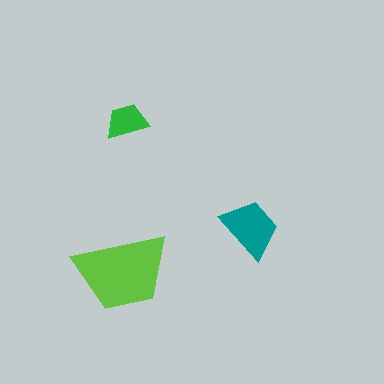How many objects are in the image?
There are 3 objects in the image.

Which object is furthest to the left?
The lime trapezoid is leftmost.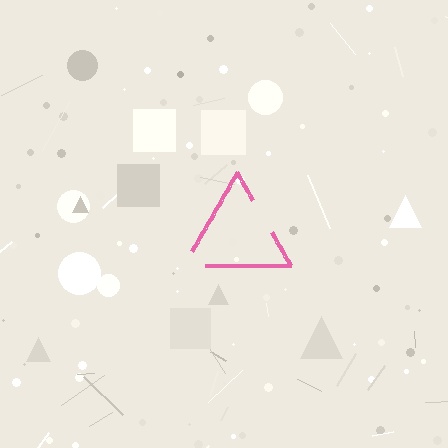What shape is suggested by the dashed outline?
The dashed outline suggests a triangle.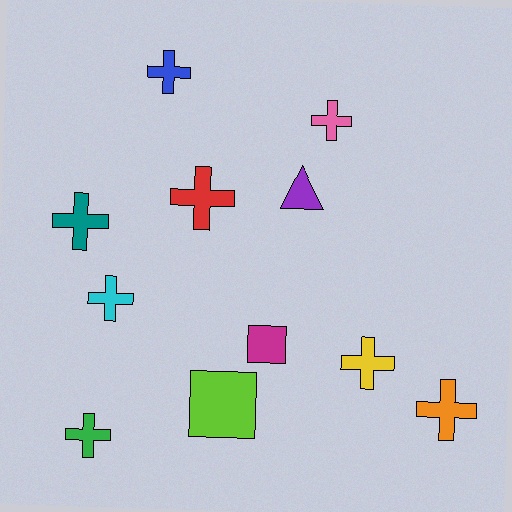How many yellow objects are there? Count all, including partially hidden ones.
There is 1 yellow object.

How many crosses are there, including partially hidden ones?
There are 8 crosses.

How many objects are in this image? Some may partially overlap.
There are 11 objects.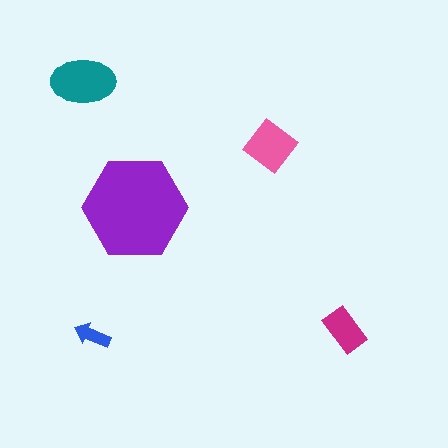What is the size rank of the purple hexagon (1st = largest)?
1st.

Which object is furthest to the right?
The magenta rectangle is rightmost.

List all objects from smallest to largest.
The blue arrow, the magenta rectangle, the pink diamond, the teal ellipse, the purple hexagon.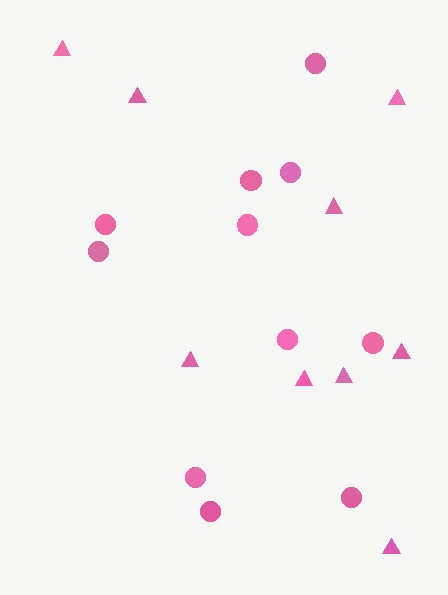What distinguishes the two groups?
There are 2 groups: one group of triangles (9) and one group of circles (11).